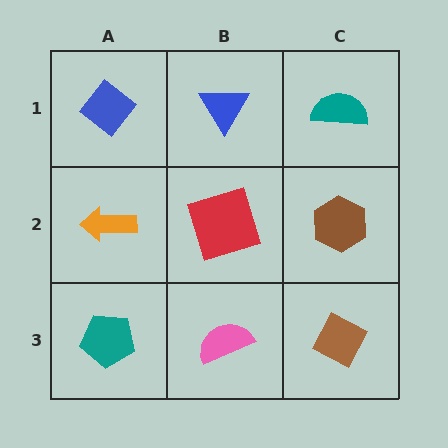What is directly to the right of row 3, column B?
A brown diamond.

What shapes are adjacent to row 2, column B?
A blue triangle (row 1, column B), a pink semicircle (row 3, column B), an orange arrow (row 2, column A), a brown hexagon (row 2, column C).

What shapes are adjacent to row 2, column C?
A teal semicircle (row 1, column C), a brown diamond (row 3, column C), a red square (row 2, column B).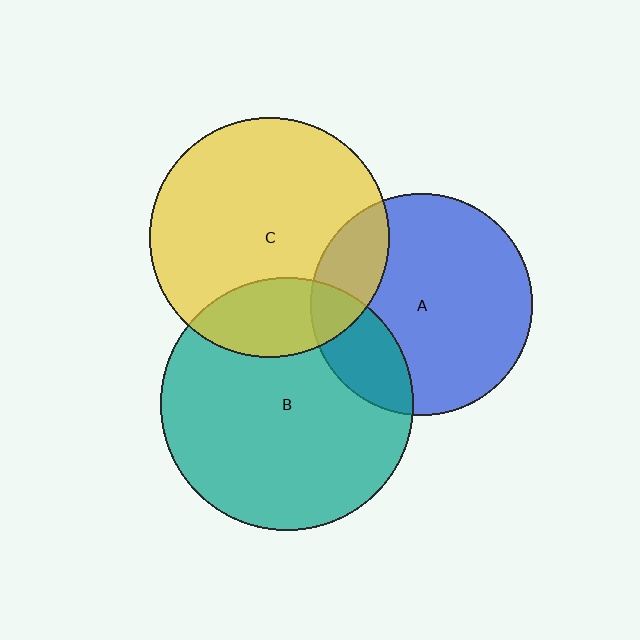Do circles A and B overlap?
Yes.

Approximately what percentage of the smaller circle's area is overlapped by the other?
Approximately 20%.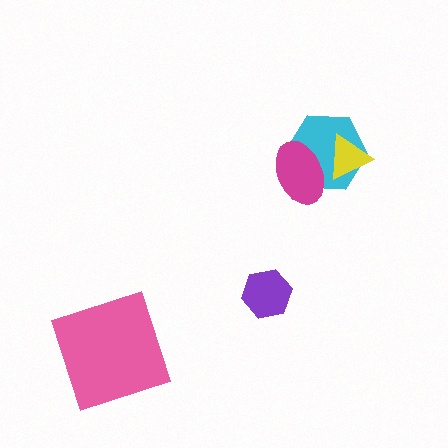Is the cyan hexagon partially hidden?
Yes, it is partially covered by another shape.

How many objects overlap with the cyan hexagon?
2 objects overlap with the cyan hexagon.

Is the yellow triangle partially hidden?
Yes, it is partially covered by another shape.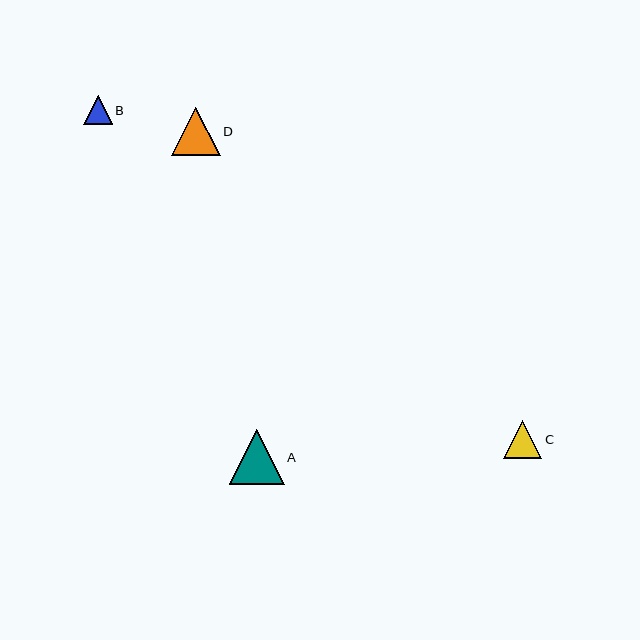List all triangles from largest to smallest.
From largest to smallest: A, D, C, B.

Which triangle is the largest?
Triangle A is the largest with a size of approximately 54 pixels.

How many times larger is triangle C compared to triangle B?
Triangle C is approximately 1.3 times the size of triangle B.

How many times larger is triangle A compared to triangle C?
Triangle A is approximately 1.4 times the size of triangle C.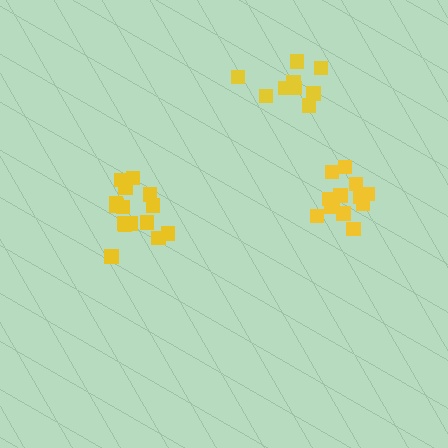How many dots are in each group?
Group 1: 9 dots, Group 2: 15 dots, Group 3: 13 dots (37 total).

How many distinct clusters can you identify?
There are 3 distinct clusters.